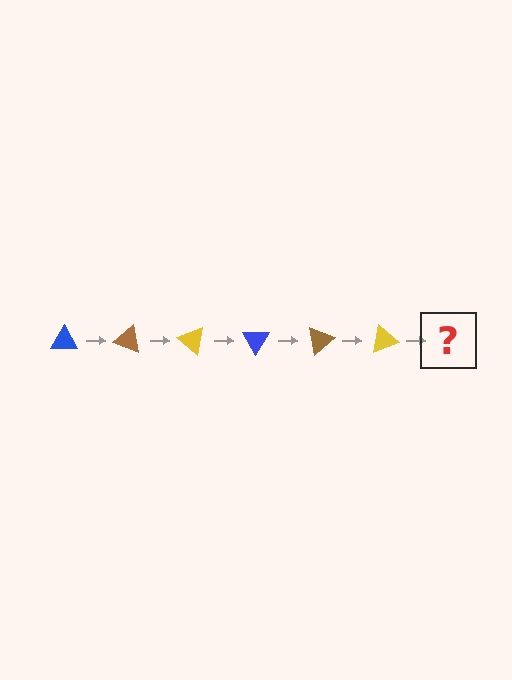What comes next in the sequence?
The next element should be a blue triangle, rotated 120 degrees from the start.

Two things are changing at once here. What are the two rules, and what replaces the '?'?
The two rules are that it rotates 20 degrees each step and the color cycles through blue, brown, and yellow. The '?' should be a blue triangle, rotated 120 degrees from the start.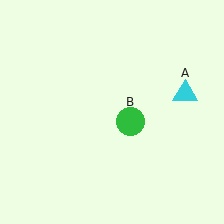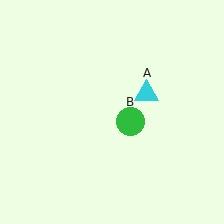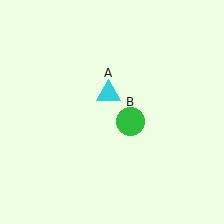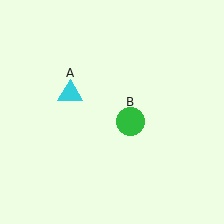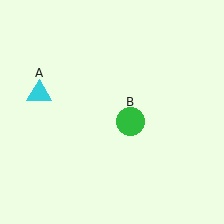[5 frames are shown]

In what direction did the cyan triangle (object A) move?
The cyan triangle (object A) moved left.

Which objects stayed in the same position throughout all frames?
Green circle (object B) remained stationary.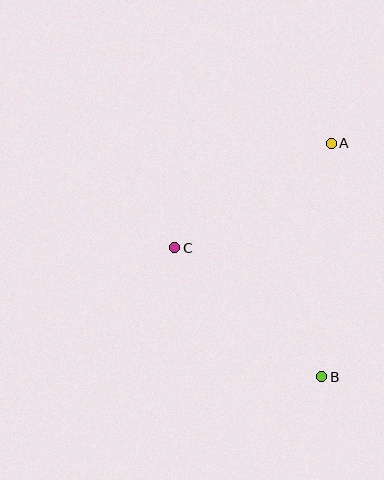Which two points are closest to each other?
Points A and C are closest to each other.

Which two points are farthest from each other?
Points A and B are farthest from each other.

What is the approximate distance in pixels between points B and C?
The distance between B and C is approximately 195 pixels.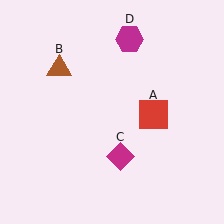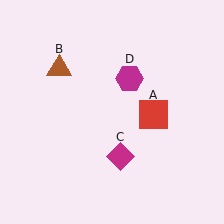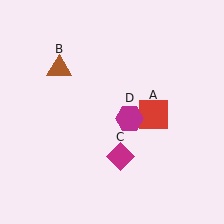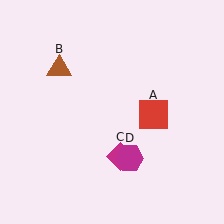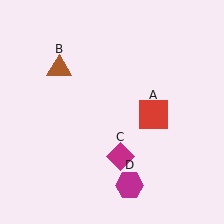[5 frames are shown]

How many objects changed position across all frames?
1 object changed position: magenta hexagon (object D).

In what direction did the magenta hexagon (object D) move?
The magenta hexagon (object D) moved down.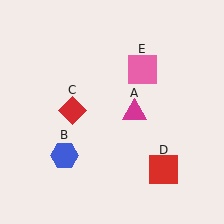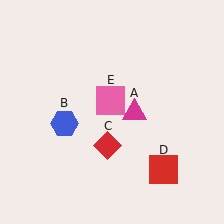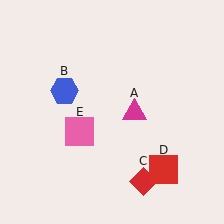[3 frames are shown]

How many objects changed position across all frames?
3 objects changed position: blue hexagon (object B), red diamond (object C), pink square (object E).